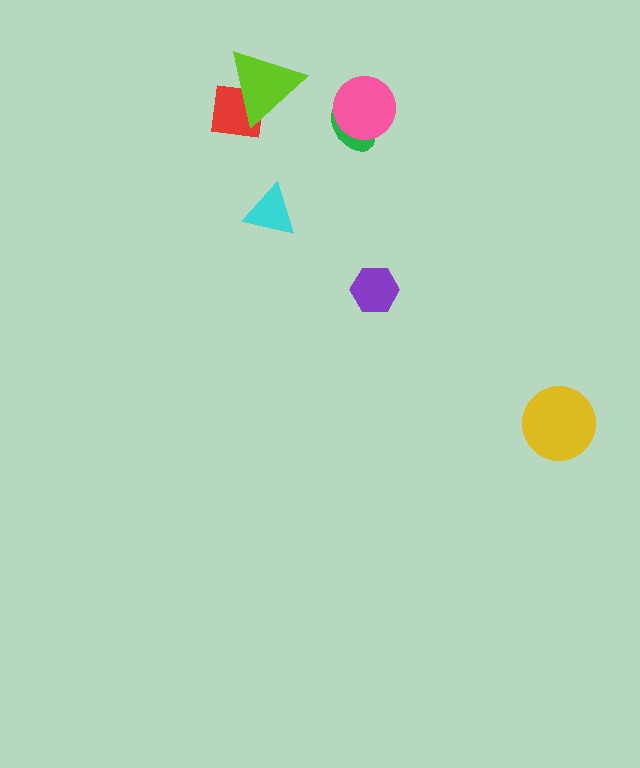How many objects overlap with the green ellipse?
1 object overlaps with the green ellipse.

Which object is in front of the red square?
The lime triangle is in front of the red square.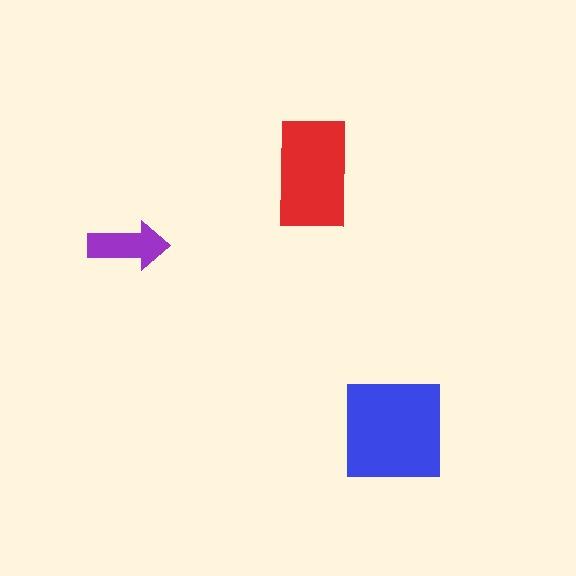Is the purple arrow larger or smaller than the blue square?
Smaller.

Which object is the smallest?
The purple arrow.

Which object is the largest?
The blue square.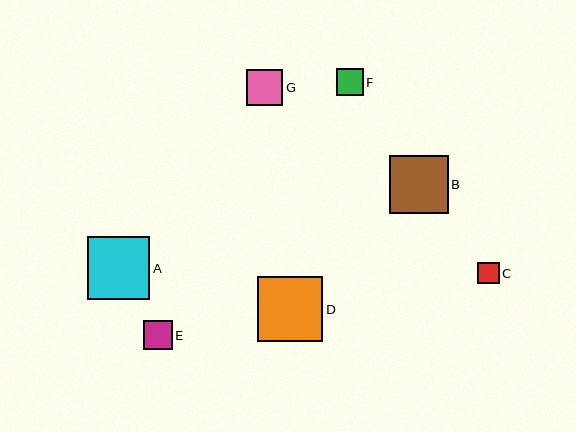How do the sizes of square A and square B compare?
Square A and square B are approximately the same size.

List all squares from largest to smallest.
From largest to smallest: D, A, B, G, E, F, C.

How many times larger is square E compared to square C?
Square E is approximately 1.3 times the size of square C.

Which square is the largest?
Square D is the largest with a size of approximately 65 pixels.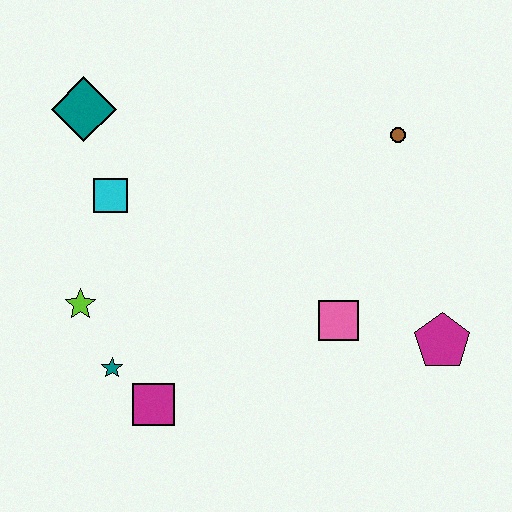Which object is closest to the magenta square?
The teal star is closest to the magenta square.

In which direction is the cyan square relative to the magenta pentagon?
The cyan square is to the left of the magenta pentagon.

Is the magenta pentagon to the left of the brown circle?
No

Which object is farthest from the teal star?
The brown circle is farthest from the teal star.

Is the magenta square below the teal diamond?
Yes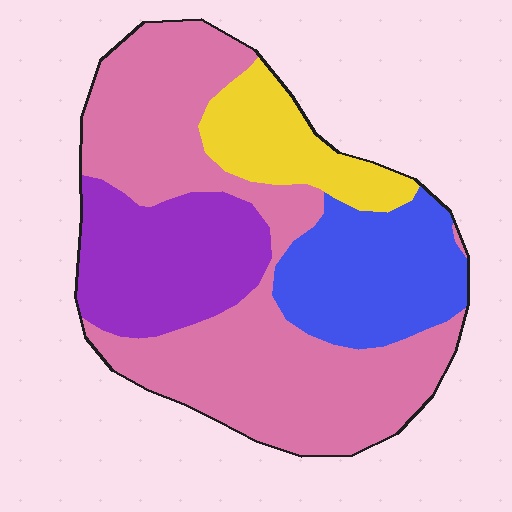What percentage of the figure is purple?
Purple covers 20% of the figure.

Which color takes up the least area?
Yellow, at roughly 10%.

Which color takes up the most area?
Pink, at roughly 50%.